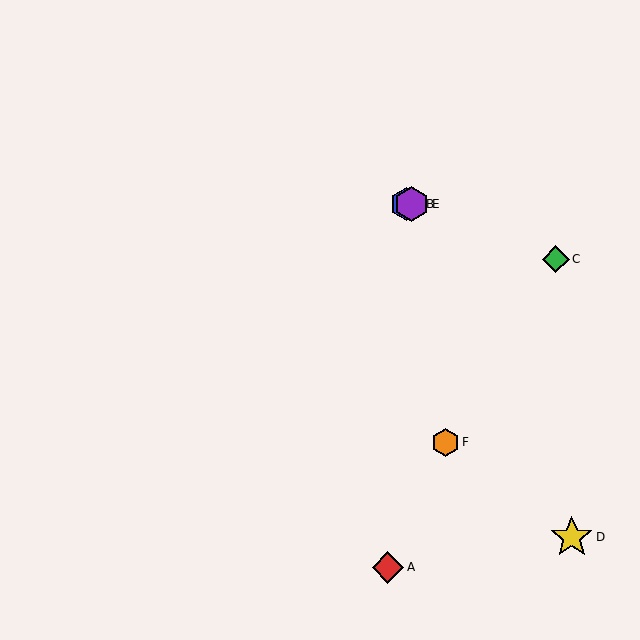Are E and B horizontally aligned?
Yes, both are at y≈204.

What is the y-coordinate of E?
Object E is at y≈204.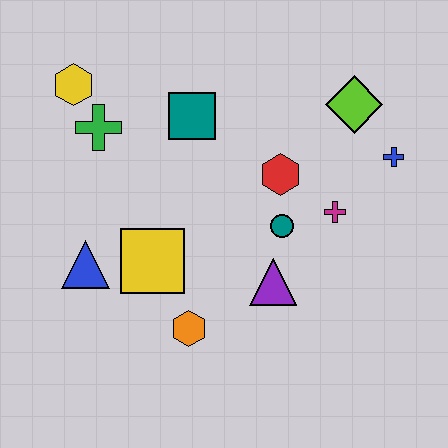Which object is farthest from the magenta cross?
The yellow hexagon is farthest from the magenta cross.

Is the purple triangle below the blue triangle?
Yes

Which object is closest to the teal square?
The green cross is closest to the teal square.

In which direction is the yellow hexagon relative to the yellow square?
The yellow hexagon is above the yellow square.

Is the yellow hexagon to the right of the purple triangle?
No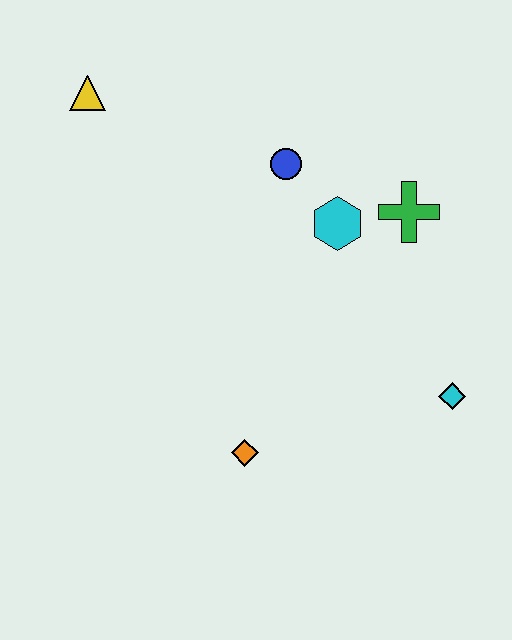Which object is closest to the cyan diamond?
The green cross is closest to the cyan diamond.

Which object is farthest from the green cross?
The yellow triangle is farthest from the green cross.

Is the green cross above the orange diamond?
Yes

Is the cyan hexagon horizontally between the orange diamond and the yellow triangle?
No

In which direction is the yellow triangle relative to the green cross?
The yellow triangle is to the left of the green cross.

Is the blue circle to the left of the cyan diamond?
Yes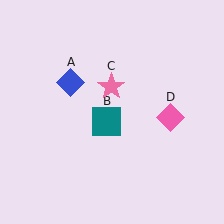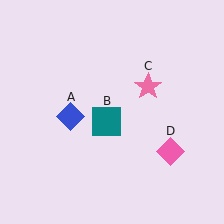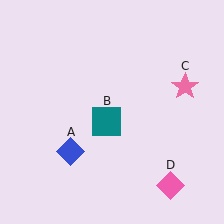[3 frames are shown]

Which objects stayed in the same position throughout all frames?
Teal square (object B) remained stationary.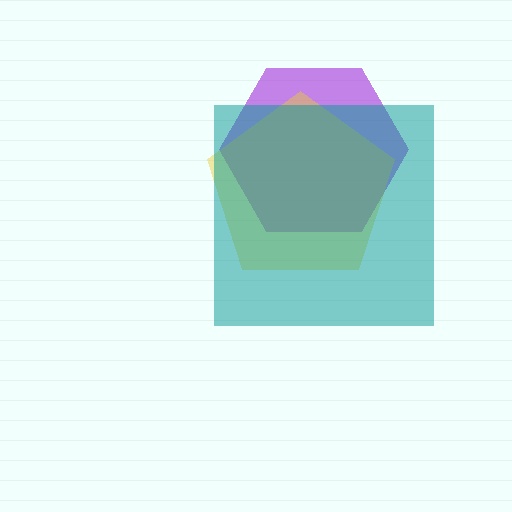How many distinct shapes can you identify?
There are 3 distinct shapes: a purple hexagon, a yellow pentagon, a teal square.